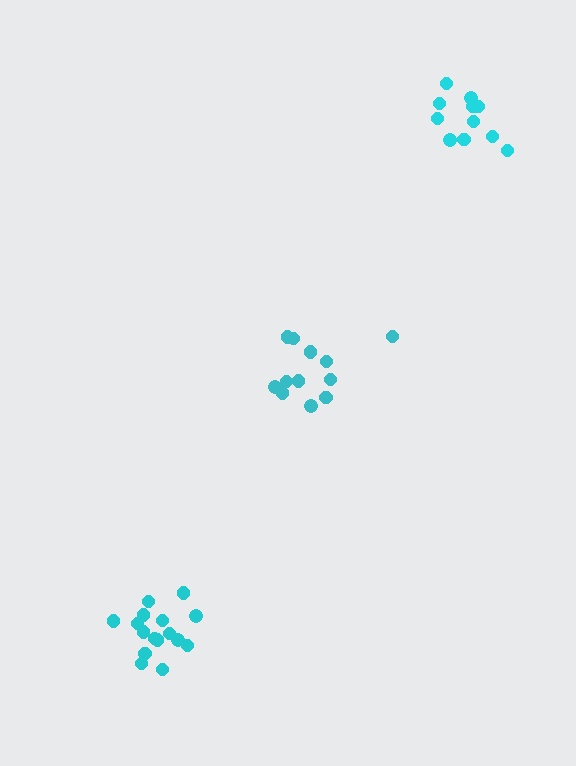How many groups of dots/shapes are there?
There are 3 groups.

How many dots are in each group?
Group 1: 11 dots, Group 2: 16 dots, Group 3: 12 dots (39 total).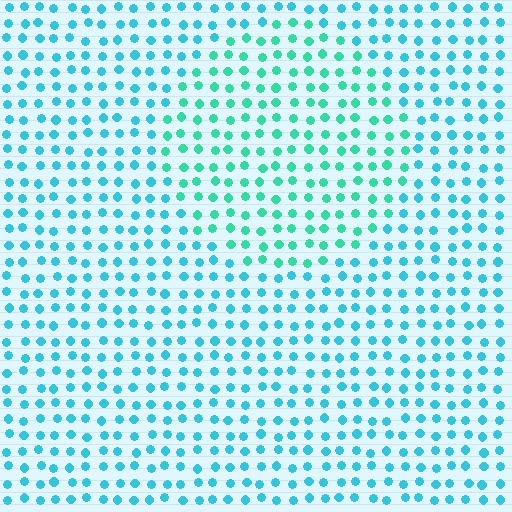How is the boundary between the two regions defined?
The boundary is defined purely by a slight shift in hue (about 29 degrees). Spacing, size, and orientation are identical on both sides.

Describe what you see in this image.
The image is filled with small cyan elements in a uniform arrangement. A circle-shaped region is visible where the elements are tinted to a slightly different hue, forming a subtle color boundary.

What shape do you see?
I see a circle.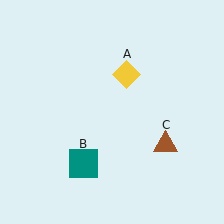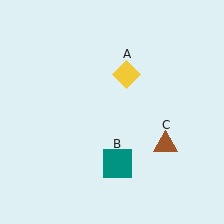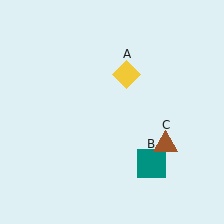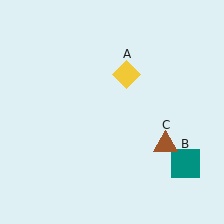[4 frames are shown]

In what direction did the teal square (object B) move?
The teal square (object B) moved right.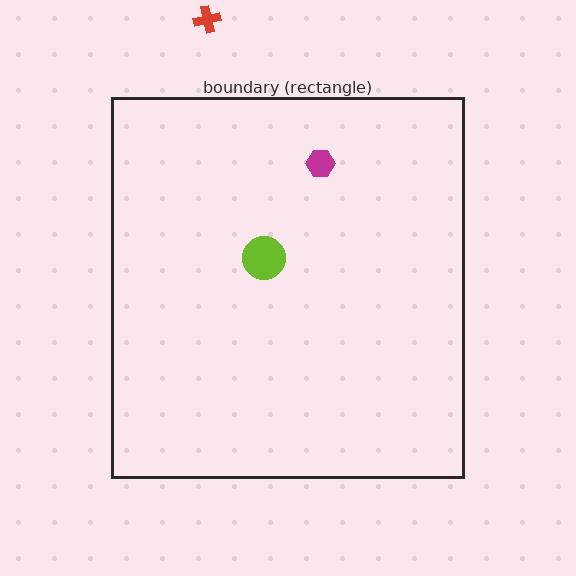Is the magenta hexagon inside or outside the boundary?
Inside.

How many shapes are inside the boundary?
2 inside, 1 outside.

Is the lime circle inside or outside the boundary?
Inside.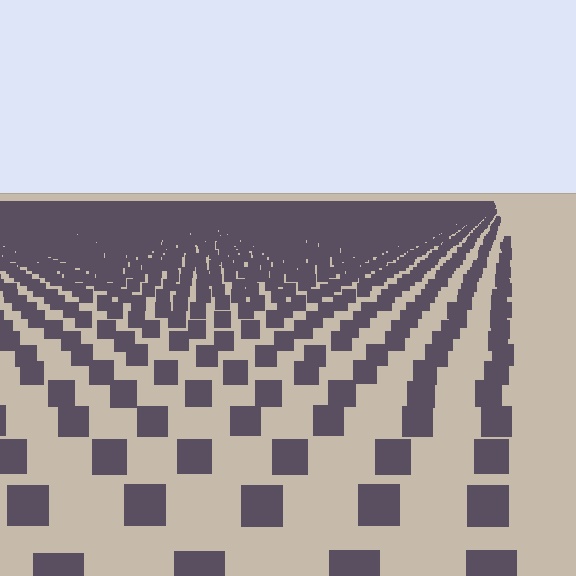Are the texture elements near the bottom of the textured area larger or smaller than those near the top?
Larger. Near the bottom, elements are closer to the viewer and appear at a bigger on-screen size.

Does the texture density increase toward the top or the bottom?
Density increases toward the top.